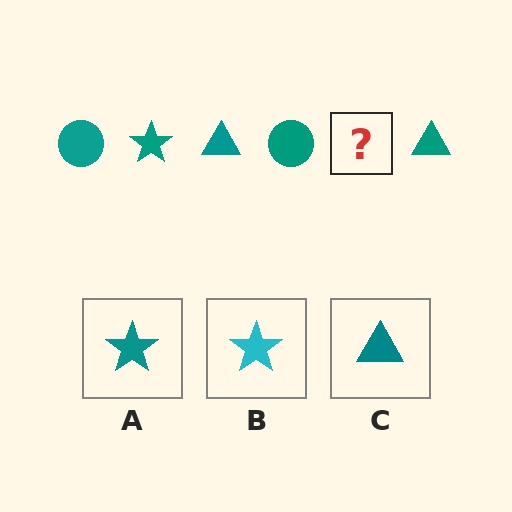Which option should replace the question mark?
Option A.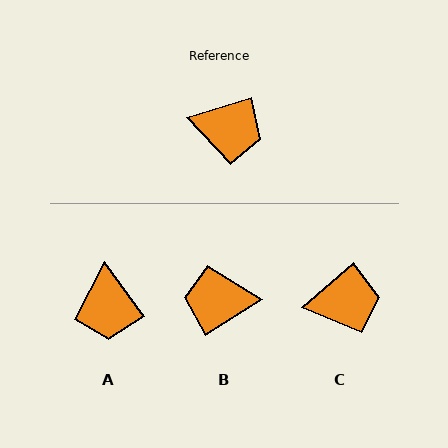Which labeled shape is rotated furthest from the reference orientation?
B, about 165 degrees away.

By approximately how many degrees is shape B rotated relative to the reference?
Approximately 165 degrees clockwise.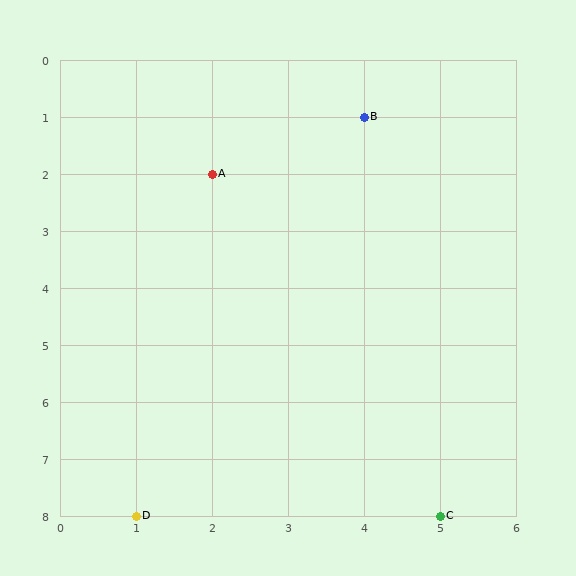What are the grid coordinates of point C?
Point C is at grid coordinates (5, 8).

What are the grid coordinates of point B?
Point B is at grid coordinates (4, 1).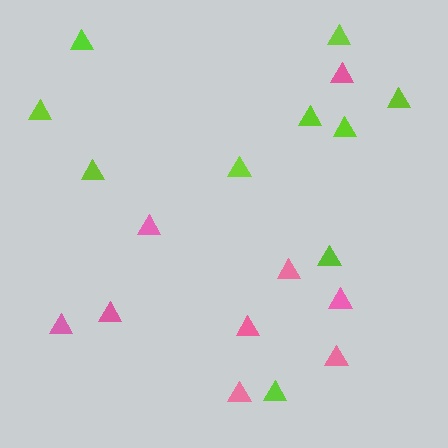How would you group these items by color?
There are 2 groups: one group of pink triangles (9) and one group of lime triangles (10).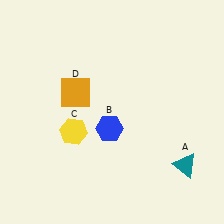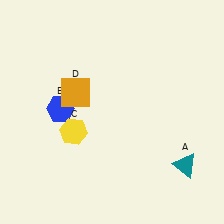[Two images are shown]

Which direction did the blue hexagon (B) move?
The blue hexagon (B) moved left.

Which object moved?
The blue hexagon (B) moved left.